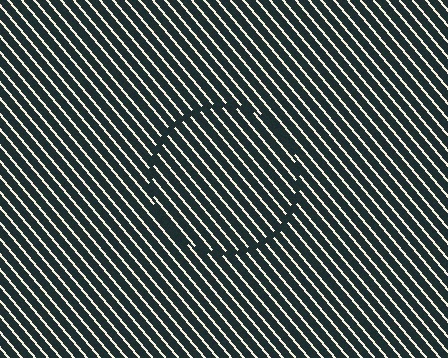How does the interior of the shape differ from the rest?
The interior of the shape contains the same grating, shifted by half a period — the contour is defined by the phase discontinuity where line-ends from the inner and outer gratings abut.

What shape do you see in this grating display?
An illusory circle. The interior of the shape contains the same grating, shifted by half a period — the contour is defined by the phase discontinuity where line-ends from the inner and outer gratings abut.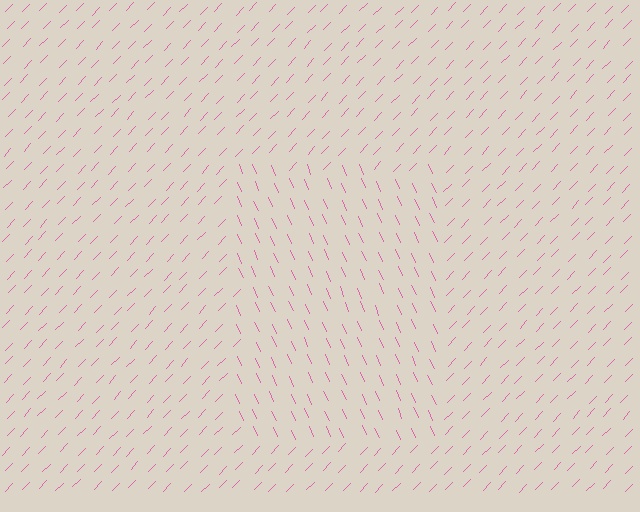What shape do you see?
I see a rectangle.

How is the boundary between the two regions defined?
The boundary is defined purely by a change in line orientation (approximately 67 degrees difference). All lines are the same color and thickness.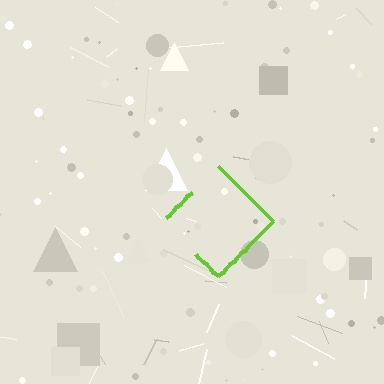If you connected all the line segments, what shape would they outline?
They would outline a diamond.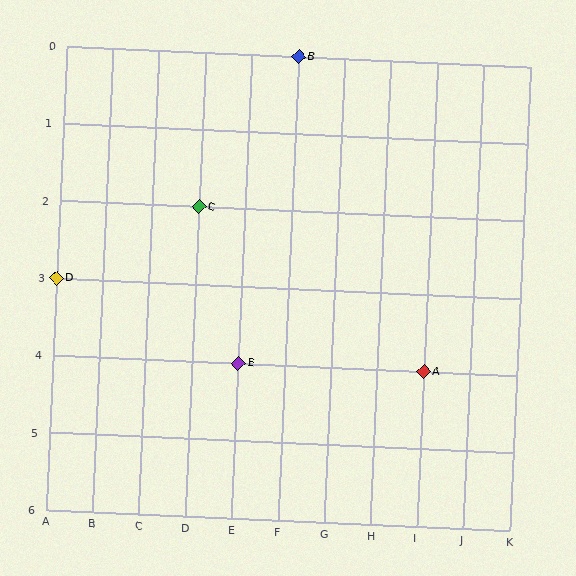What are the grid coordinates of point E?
Point E is at grid coordinates (E, 4).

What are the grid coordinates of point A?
Point A is at grid coordinates (I, 4).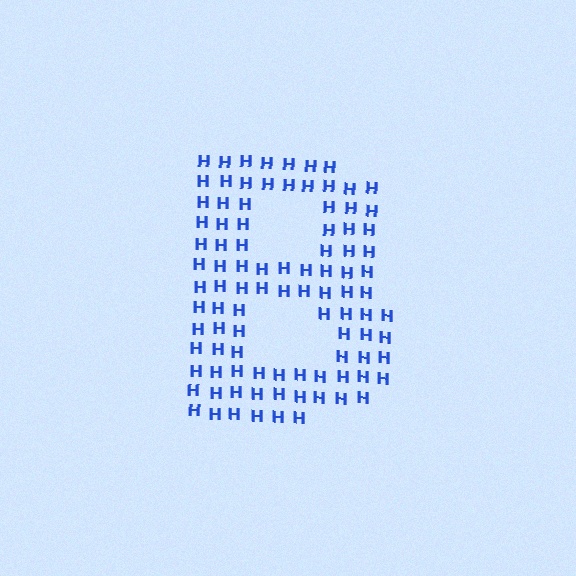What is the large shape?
The large shape is the letter B.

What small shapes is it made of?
It is made of small letter H's.